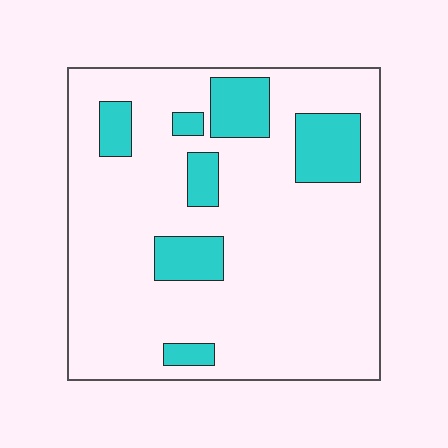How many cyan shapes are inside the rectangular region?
7.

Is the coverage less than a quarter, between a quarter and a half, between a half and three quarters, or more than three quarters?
Less than a quarter.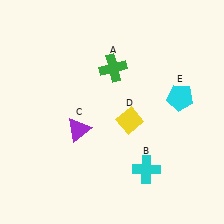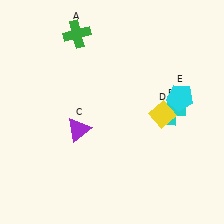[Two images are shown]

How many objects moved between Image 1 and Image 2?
3 objects moved between the two images.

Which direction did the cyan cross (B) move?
The cyan cross (B) moved up.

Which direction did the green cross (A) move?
The green cross (A) moved left.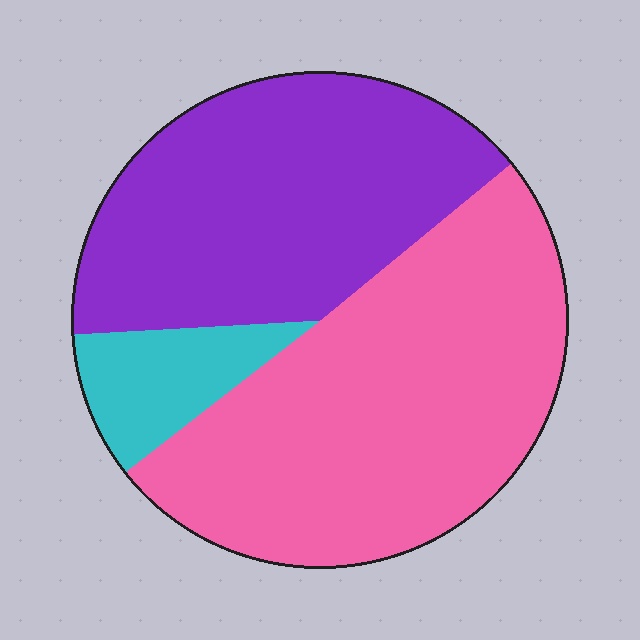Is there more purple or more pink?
Pink.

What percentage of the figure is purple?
Purple takes up between a third and a half of the figure.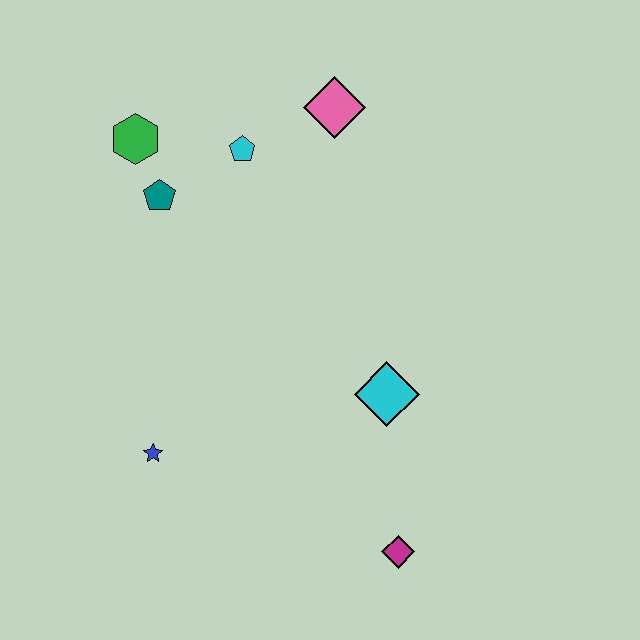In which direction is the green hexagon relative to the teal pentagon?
The green hexagon is above the teal pentagon.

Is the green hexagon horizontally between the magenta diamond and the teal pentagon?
No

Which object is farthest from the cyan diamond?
The green hexagon is farthest from the cyan diamond.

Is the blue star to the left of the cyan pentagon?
Yes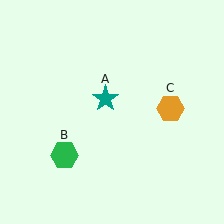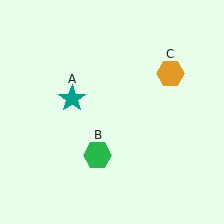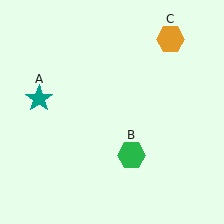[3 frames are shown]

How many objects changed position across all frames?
3 objects changed position: teal star (object A), green hexagon (object B), orange hexagon (object C).